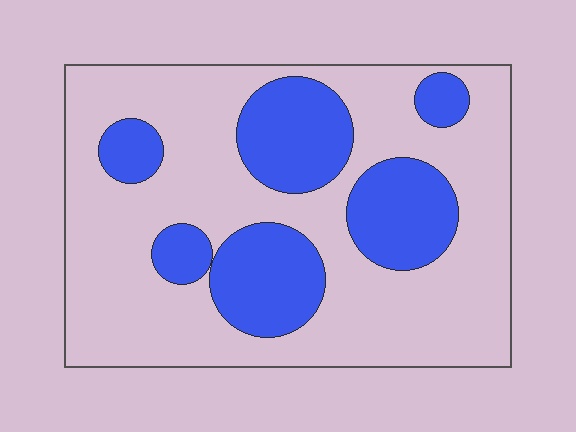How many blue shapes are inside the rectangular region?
6.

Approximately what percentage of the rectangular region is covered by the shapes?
Approximately 30%.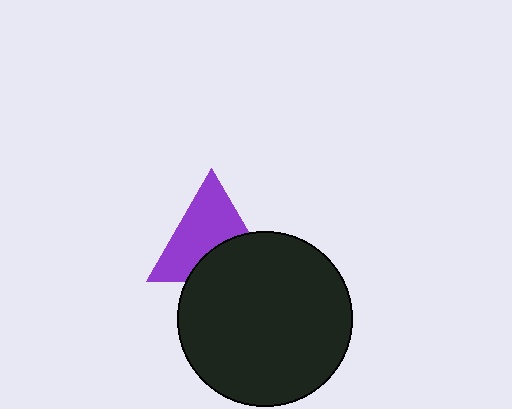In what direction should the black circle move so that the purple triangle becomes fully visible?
The black circle should move down. That is the shortest direction to clear the overlap and leave the purple triangle fully visible.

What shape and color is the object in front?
The object in front is a black circle.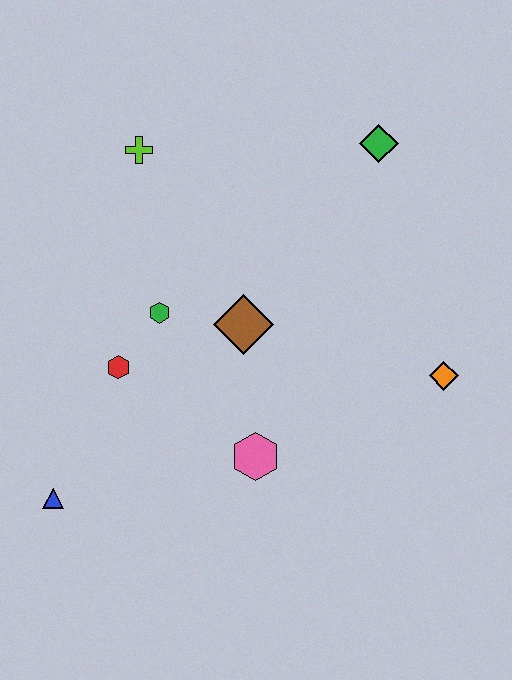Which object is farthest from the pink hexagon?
The green diamond is farthest from the pink hexagon.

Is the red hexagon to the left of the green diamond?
Yes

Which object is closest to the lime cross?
The green hexagon is closest to the lime cross.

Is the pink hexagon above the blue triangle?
Yes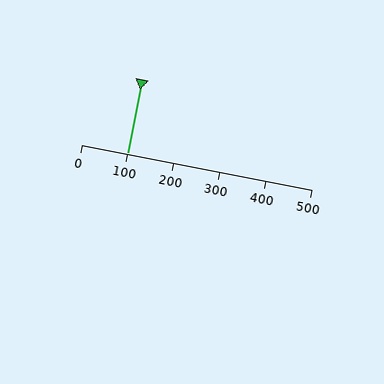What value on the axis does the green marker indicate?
The marker indicates approximately 100.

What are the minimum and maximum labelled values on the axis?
The axis runs from 0 to 500.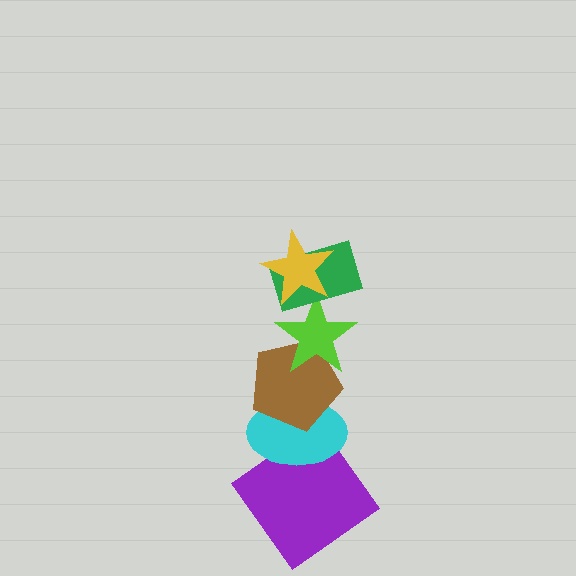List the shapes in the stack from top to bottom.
From top to bottom: the yellow star, the green rectangle, the lime star, the brown pentagon, the cyan ellipse, the purple diamond.